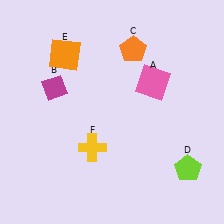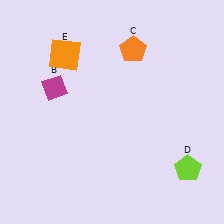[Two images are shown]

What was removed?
The yellow cross (F), the pink square (A) were removed in Image 2.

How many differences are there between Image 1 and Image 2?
There are 2 differences between the two images.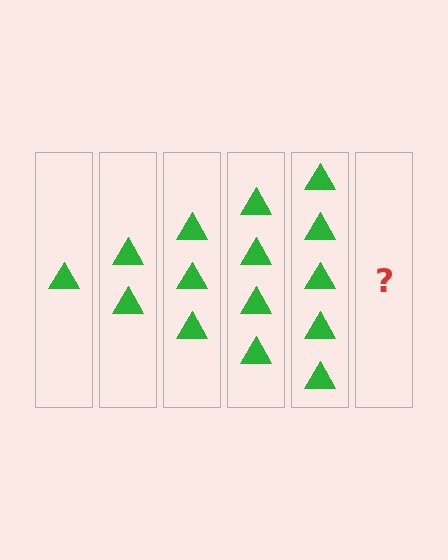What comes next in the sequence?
The next element should be 6 triangles.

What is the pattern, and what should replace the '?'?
The pattern is that each step adds one more triangle. The '?' should be 6 triangles.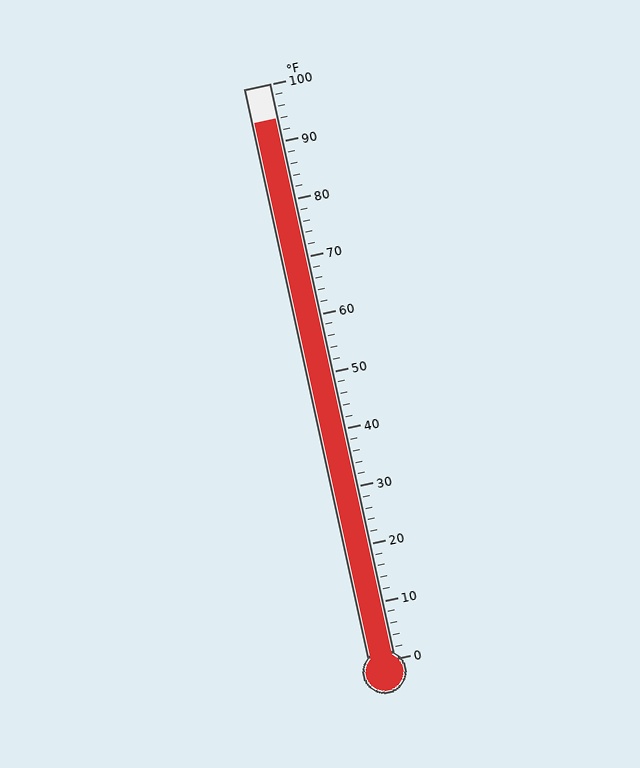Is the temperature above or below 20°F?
The temperature is above 20°F.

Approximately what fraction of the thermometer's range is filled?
The thermometer is filled to approximately 95% of its range.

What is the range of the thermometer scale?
The thermometer scale ranges from 0°F to 100°F.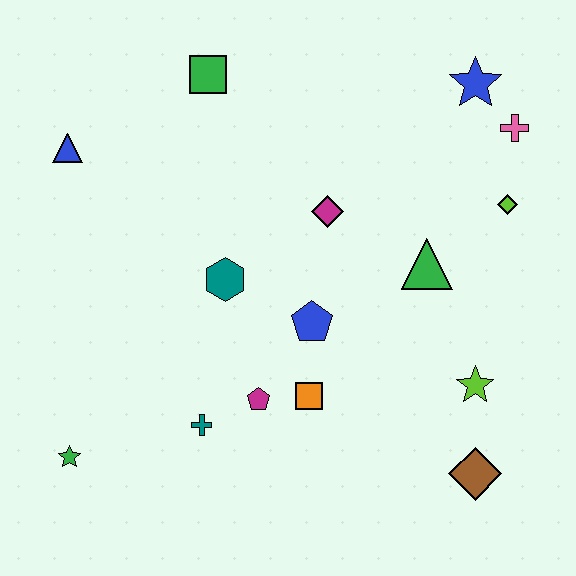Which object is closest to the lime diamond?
The pink cross is closest to the lime diamond.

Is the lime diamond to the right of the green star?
Yes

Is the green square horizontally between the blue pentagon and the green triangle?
No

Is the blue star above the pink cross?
Yes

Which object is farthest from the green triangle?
The green star is farthest from the green triangle.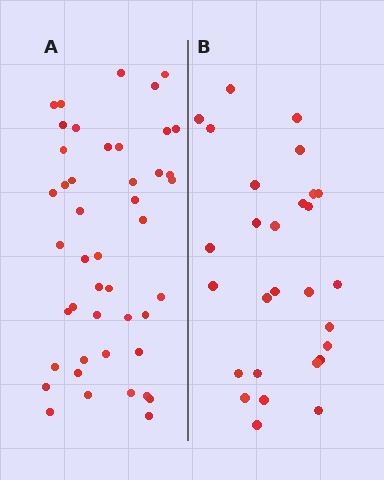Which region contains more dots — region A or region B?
Region A (the left region) has more dots.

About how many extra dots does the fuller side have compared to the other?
Region A has approximately 15 more dots than region B.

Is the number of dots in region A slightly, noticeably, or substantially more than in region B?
Region A has substantially more. The ratio is roughly 1.6 to 1.